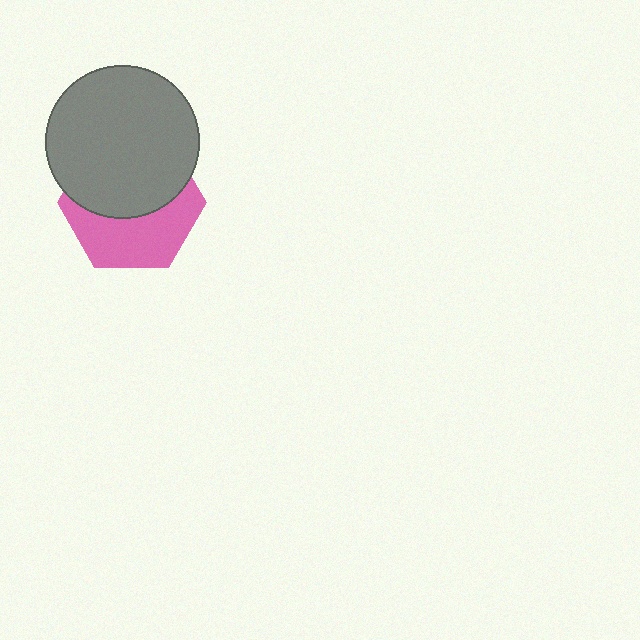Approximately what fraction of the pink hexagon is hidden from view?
Roughly 54% of the pink hexagon is hidden behind the gray circle.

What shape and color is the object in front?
The object in front is a gray circle.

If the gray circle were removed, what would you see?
You would see the complete pink hexagon.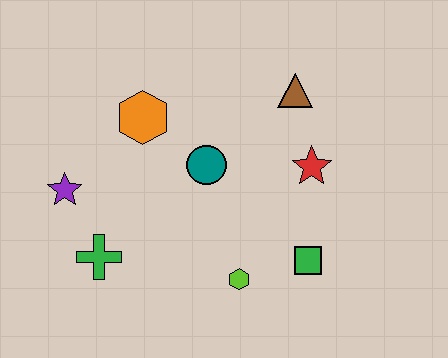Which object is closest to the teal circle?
The orange hexagon is closest to the teal circle.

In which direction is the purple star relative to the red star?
The purple star is to the left of the red star.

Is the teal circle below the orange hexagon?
Yes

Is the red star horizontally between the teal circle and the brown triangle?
No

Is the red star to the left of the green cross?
No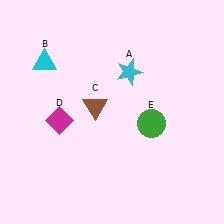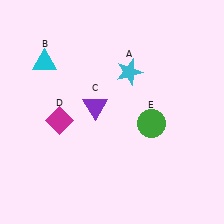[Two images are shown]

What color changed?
The triangle (C) changed from brown in Image 1 to purple in Image 2.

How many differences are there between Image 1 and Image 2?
There is 1 difference between the two images.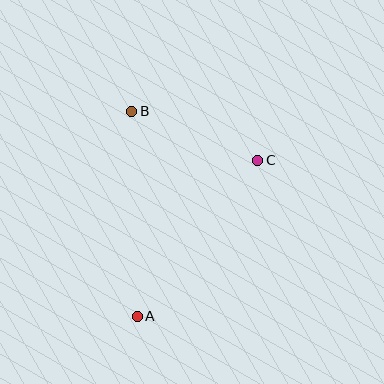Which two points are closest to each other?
Points B and C are closest to each other.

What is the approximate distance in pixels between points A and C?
The distance between A and C is approximately 197 pixels.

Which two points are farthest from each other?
Points A and B are farthest from each other.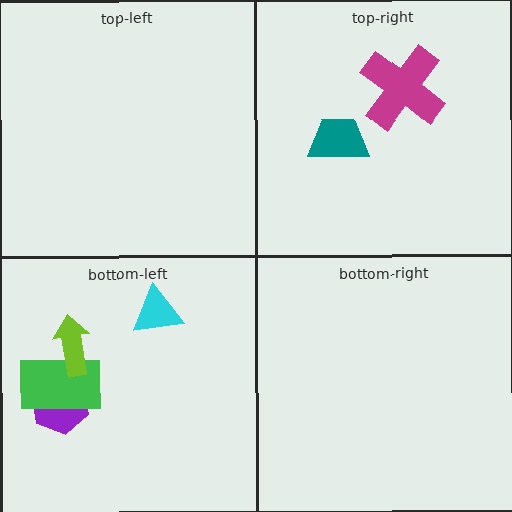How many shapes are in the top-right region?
2.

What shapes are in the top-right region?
The teal trapezoid, the magenta cross.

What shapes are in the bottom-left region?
The purple hexagon, the green rectangle, the cyan triangle, the lime arrow.